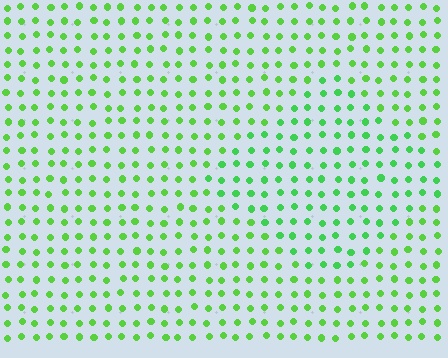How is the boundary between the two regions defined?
The boundary is defined purely by a slight shift in hue (about 19 degrees). Spacing, size, and orientation are identical on both sides.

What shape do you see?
I see a diamond.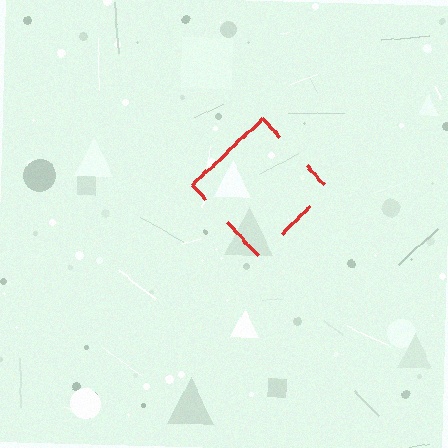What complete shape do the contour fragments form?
The contour fragments form a diamond.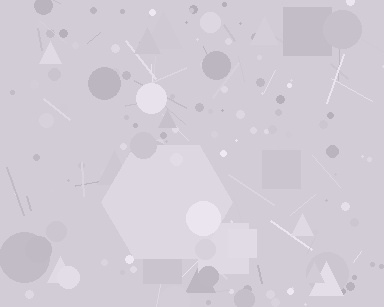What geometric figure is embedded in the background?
A hexagon is embedded in the background.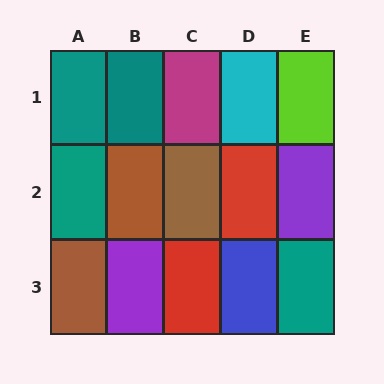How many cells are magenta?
1 cell is magenta.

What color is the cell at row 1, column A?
Teal.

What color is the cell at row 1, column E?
Lime.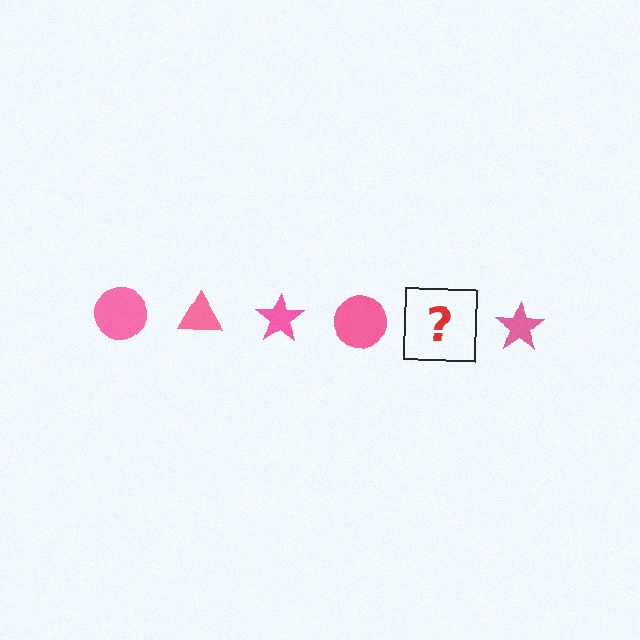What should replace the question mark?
The question mark should be replaced with a pink triangle.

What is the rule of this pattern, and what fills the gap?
The rule is that the pattern cycles through circle, triangle, star shapes in pink. The gap should be filled with a pink triangle.